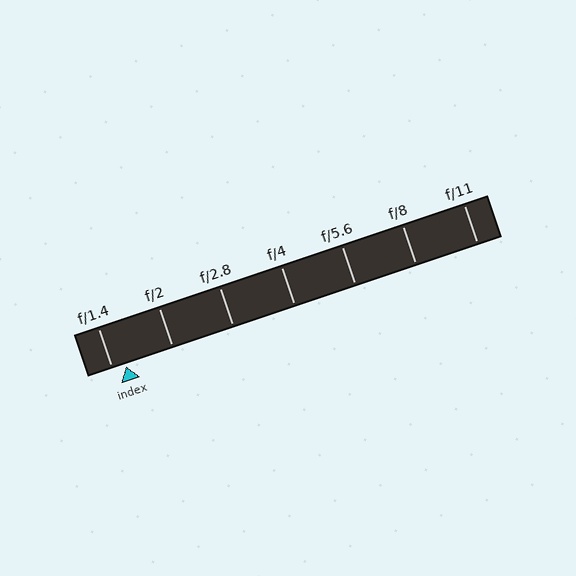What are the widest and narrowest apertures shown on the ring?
The widest aperture shown is f/1.4 and the narrowest is f/11.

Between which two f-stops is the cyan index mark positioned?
The index mark is between f/1.4 and f/2.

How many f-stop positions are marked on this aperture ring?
There are 7 f-stop positions marked.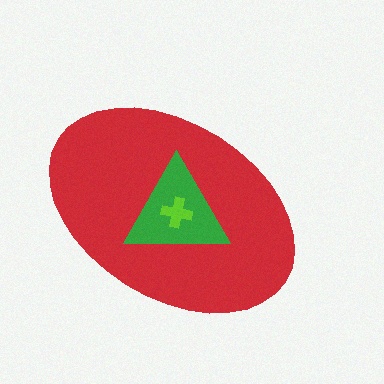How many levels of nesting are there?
3.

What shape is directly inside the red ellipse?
The green triangle.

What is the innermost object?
The lime cross.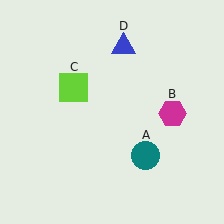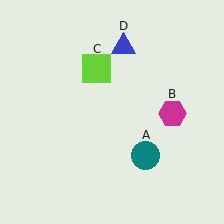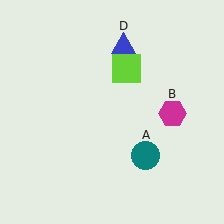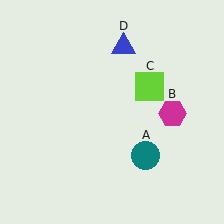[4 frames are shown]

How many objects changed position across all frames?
1 object changed position: lime square (object C).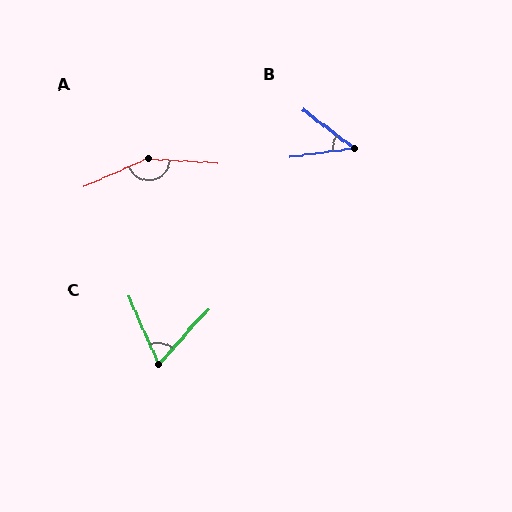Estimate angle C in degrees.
Approximately 66 degrees.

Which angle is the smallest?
B, at approximately 44 degrees.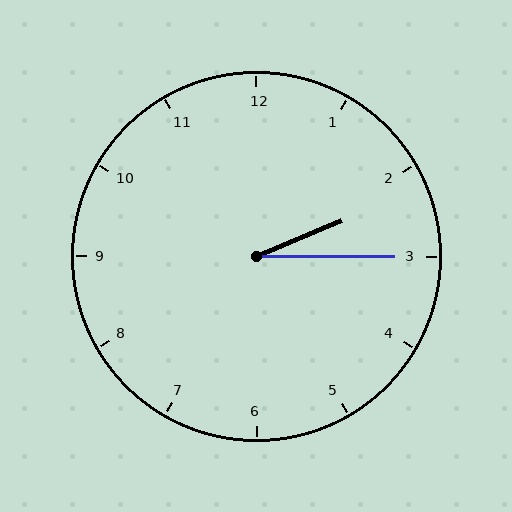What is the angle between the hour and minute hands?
Approximately 22 degrees.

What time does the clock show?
2:15.